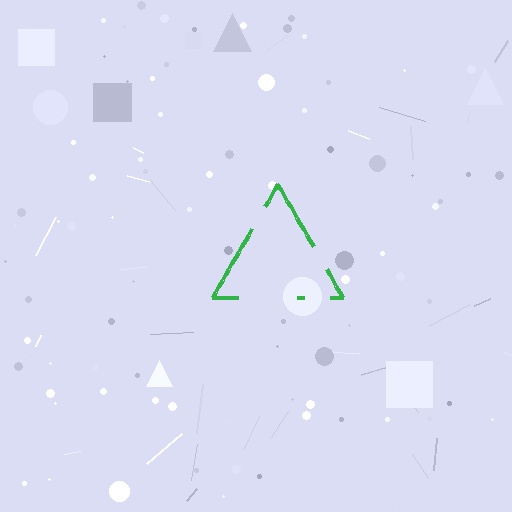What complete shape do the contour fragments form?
The contour fragments form a triangle.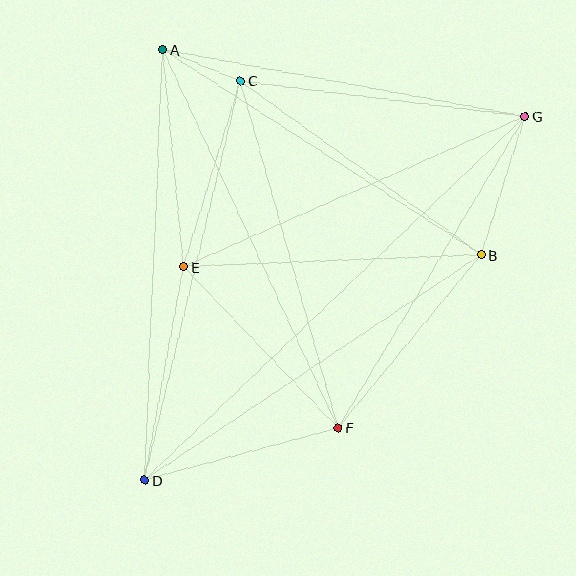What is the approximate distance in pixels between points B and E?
The distance between B and E is approximately 297 pixels.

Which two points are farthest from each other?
Points D and G are farthest from each other.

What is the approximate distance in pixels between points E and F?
The distance between E and F is approximately 223 pixels.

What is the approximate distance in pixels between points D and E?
The distance between D and E is approximately 217 pixels.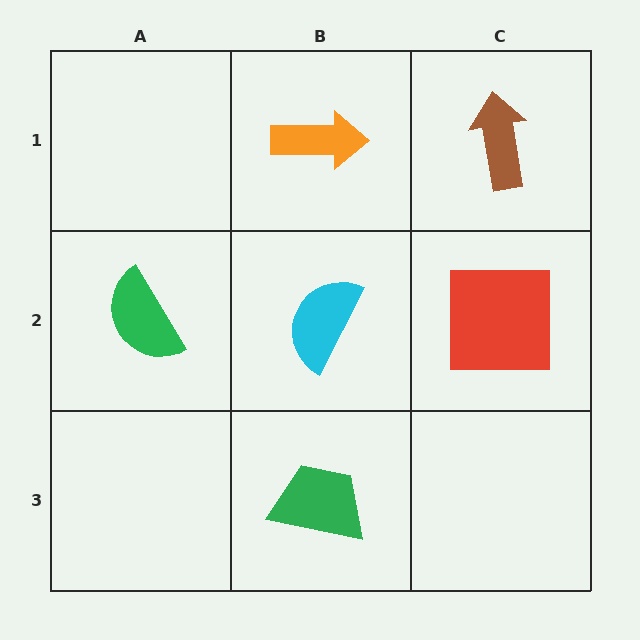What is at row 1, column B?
An orange arrow.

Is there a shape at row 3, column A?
No, that cell is empty.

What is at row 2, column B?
A cyan semicircle.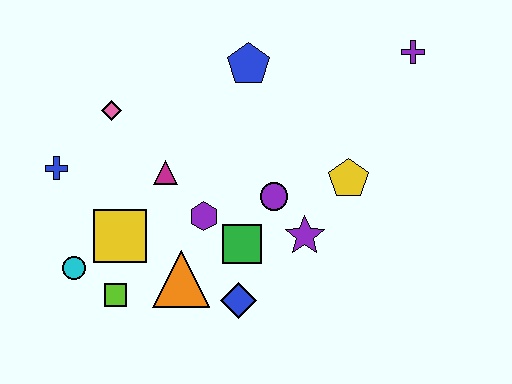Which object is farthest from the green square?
The purple cross is farthest from the green square.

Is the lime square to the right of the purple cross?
No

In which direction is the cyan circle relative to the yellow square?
The cyan circle is to the left of the yellow square.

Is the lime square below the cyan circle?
Yes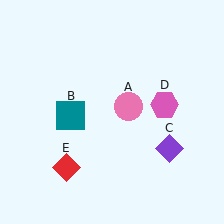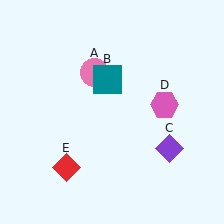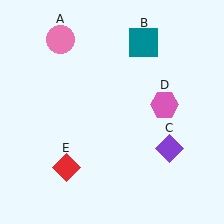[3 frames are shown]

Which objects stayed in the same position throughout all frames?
Purple diamond (object C) and pink hexagon (object D) and red diamond (object E) remained stationary.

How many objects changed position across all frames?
2 objects changed position: pink circle (object A), teal square (object B).